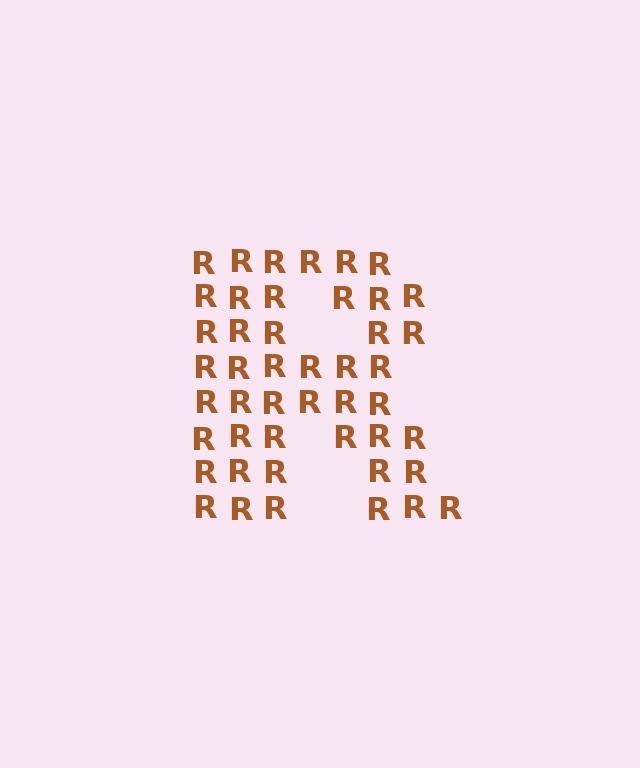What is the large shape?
The large shape is the letter R.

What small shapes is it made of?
It is made of small letter R's.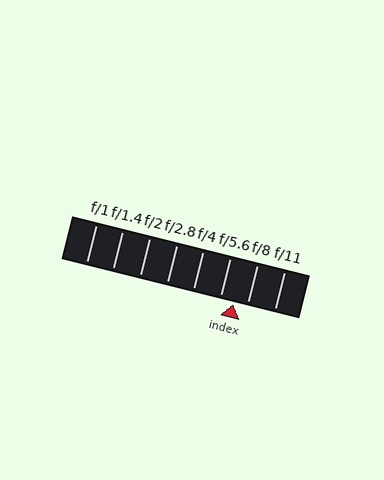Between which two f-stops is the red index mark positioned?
The index mark is between f/5.6 and f/8.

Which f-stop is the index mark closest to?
The index mark is closest to f/8.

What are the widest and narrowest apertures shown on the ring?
The widest aperture shown is f/1 and the narrowest is f/11.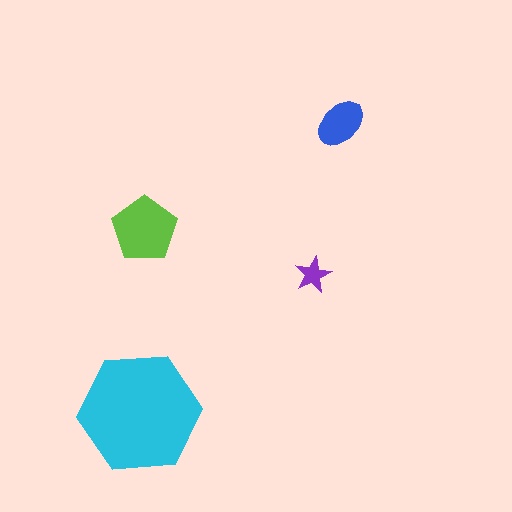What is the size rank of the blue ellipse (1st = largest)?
3rd.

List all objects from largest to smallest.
The cyan hexagon, the lime pentagon, the blue ellipse, the purple star.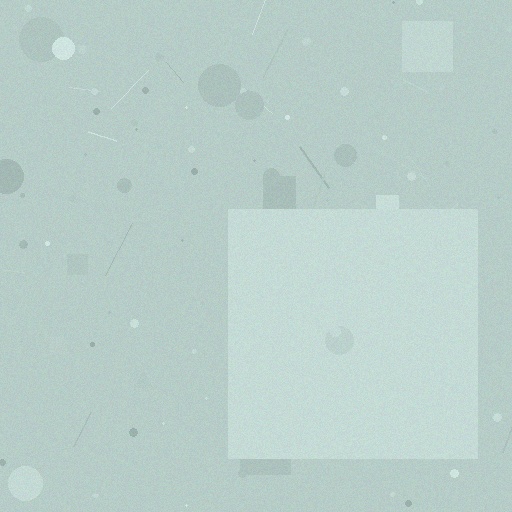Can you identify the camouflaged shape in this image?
The camouflaged shape is a square.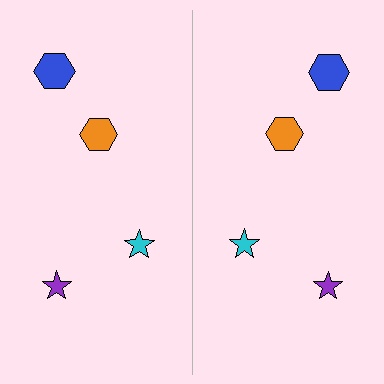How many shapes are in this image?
There are 8 shapes in this image.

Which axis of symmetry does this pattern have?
The pattern has a vertical axis of symmetry running through the center of the image.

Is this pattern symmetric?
Yes, this pattern has bilateral (reflection) symmetry.